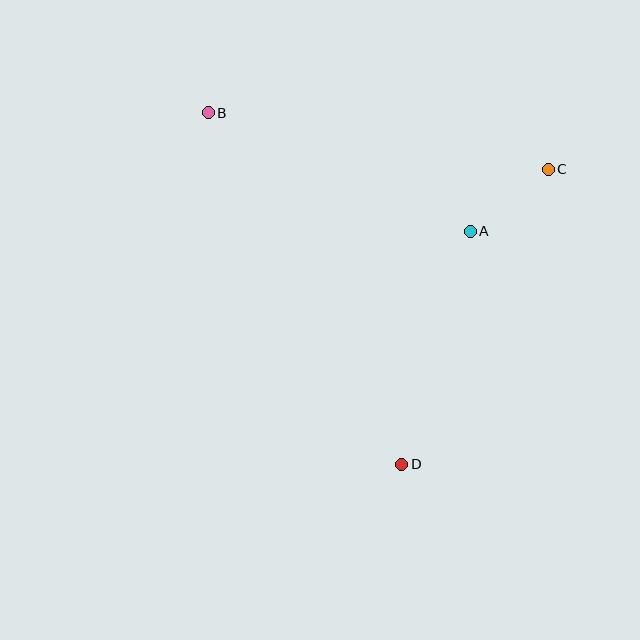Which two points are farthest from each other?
Points B and D are farthest from each other.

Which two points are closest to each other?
Points A and C are closest to each other.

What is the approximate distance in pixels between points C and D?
The distance between C and D is approximately 329 pixels.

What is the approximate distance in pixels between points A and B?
The distance between A and B is approximately 287 pixels.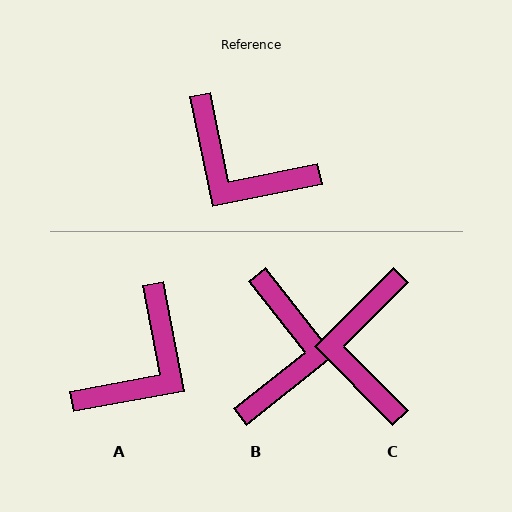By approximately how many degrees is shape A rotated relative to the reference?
Approximately 89 degrees counter-clockwise.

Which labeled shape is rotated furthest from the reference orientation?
B, about 117 degrees away.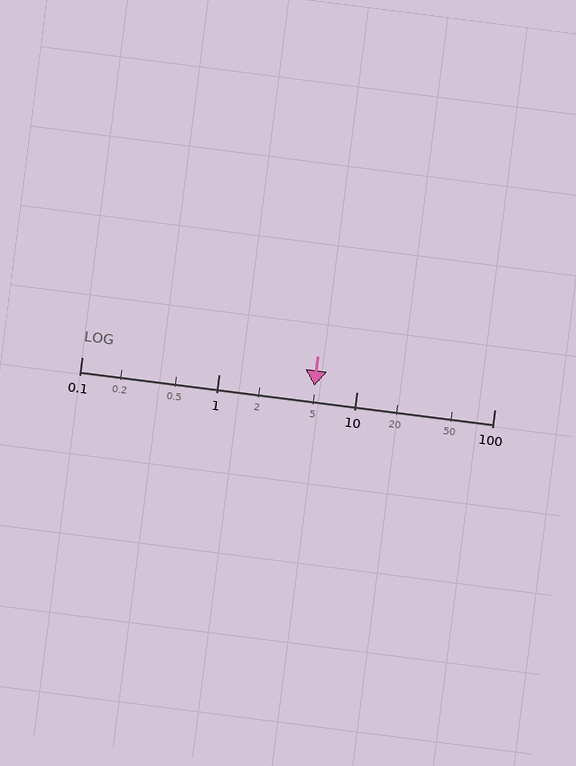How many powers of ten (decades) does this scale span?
The scale spans 3 decades, from 0.1 to 100.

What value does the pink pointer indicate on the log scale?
The pointer indicates approximately 4.9.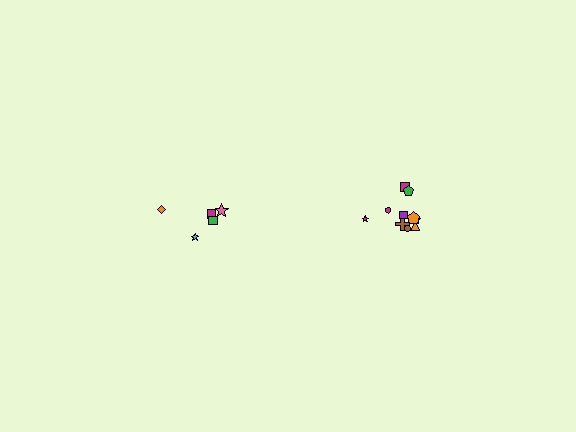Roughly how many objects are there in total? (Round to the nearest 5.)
Roughly 15 objects in total.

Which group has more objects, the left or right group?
The right group.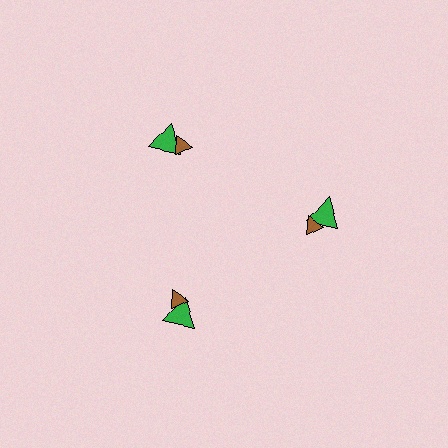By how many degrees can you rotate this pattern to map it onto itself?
The pattern maps onto itself every 120 degrees of rotation.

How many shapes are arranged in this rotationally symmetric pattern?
There are 6 shapes, arranged in 3 groups of 2.